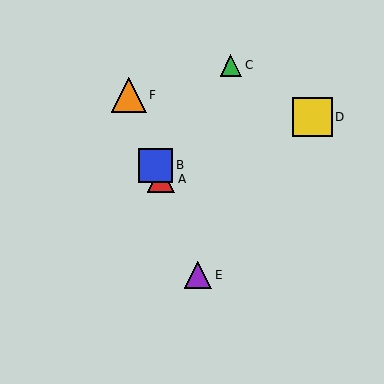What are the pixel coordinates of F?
Object F is at (129, 95).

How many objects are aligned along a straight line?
4 objects (A, B, E, F) are aligned along a straight line.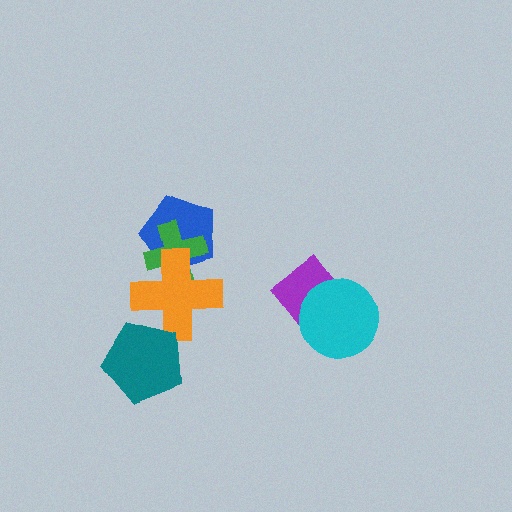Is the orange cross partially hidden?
Yes, it is partially covered by another shape.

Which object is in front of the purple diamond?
The cyan circle is in front of the purple diamond.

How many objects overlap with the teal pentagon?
1 object overlaps with the teal pentagon.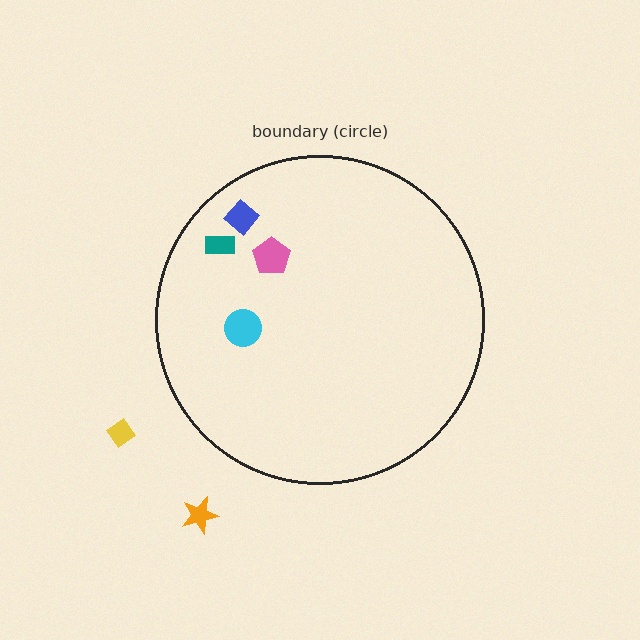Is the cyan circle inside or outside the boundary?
Inside.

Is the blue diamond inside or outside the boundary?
Inside.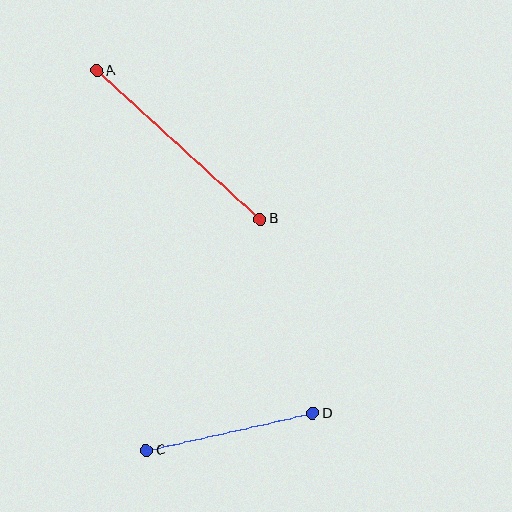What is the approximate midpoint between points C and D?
The midpoint is at approximately (230, 432) pixels.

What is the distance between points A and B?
The distance is approximately 221 pixels.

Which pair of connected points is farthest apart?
Points A and B are farthest apart.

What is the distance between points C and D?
The distance is approximately 170 pixels.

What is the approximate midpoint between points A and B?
The midpoint is at approximately (178, 145) pixels.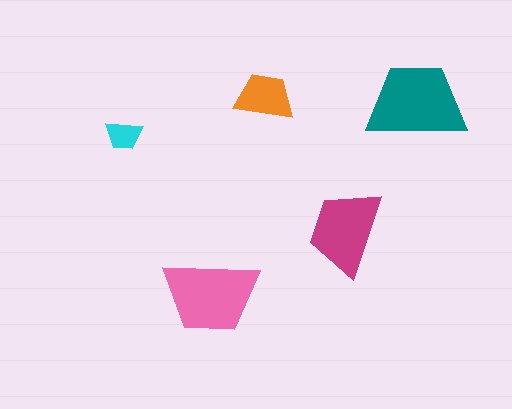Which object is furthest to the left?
The cyan trapezoid is leftmost.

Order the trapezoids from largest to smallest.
the teal one, the pink one, the magenta one, the orange one, the cyan one.